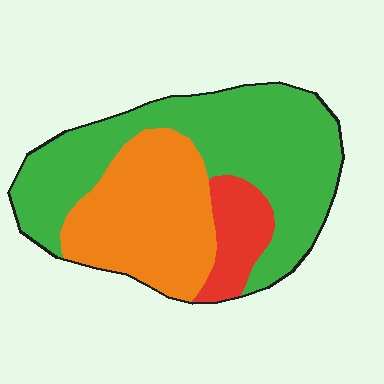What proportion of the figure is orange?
Orange covers 35% of the figure.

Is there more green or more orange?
Green.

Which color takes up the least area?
Red, at roughly 10%.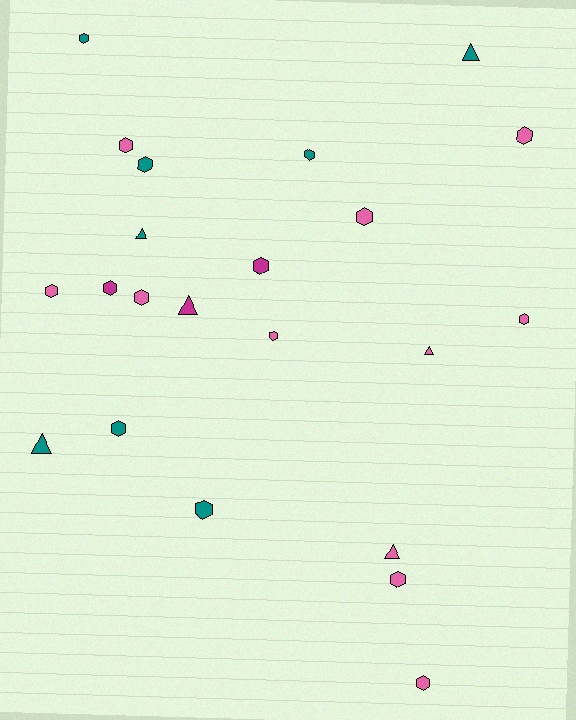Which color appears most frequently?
Pink, with 11 objects.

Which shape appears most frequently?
Hexagon, with 16 objects.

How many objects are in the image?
There are 22 objects.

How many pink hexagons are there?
There are 9 pink hexagons.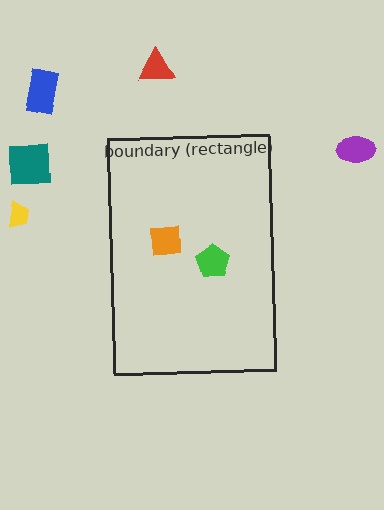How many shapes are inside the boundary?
2 inside, 5 outside.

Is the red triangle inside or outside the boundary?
Outside.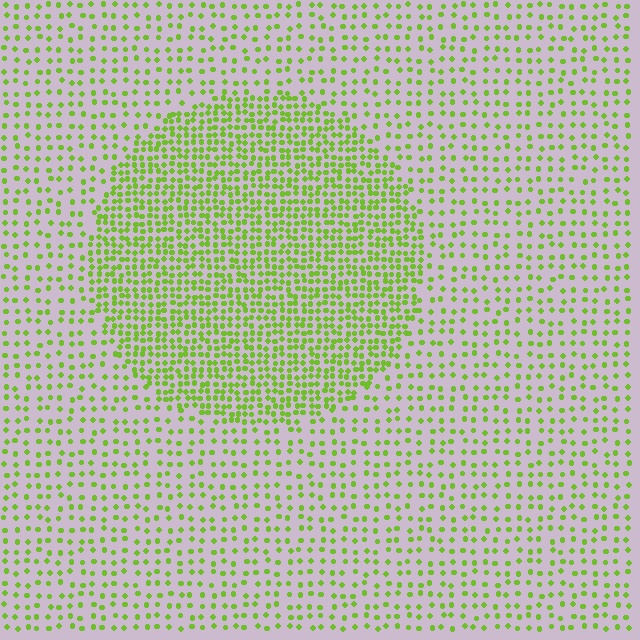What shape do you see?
I see a circle.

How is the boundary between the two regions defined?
The boundary is defined by a change in element density (approximately 2.2x ratio). All elements are the same color, size, and shape.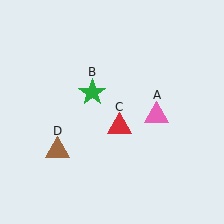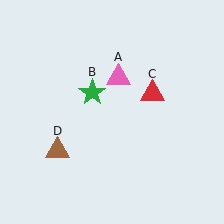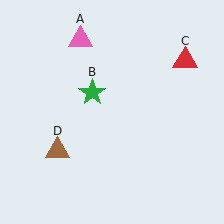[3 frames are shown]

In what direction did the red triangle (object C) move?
The red triangle (object C) moved up and to the right.